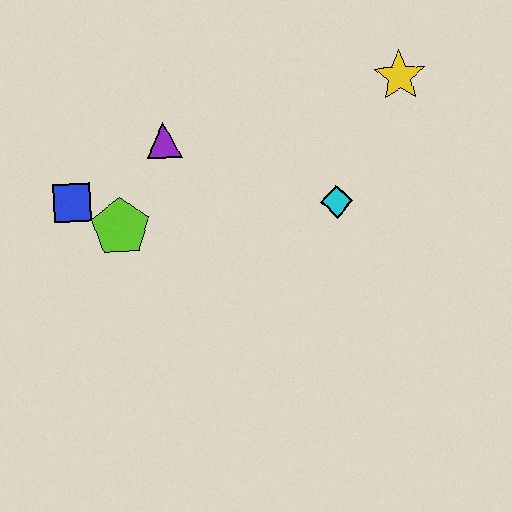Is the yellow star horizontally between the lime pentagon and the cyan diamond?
No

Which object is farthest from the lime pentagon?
The yellow star is farthest from the lime pentagon.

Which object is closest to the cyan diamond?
The yellow star is closest to the cyan diamond.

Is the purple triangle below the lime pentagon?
No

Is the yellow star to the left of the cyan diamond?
No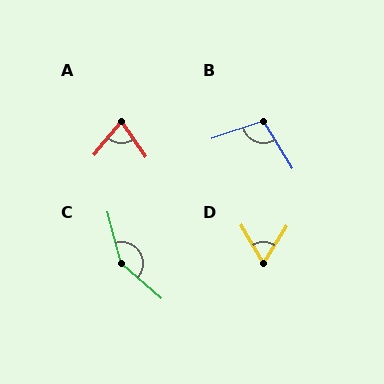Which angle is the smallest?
D, at approximately 62 degrees.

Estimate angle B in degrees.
Approximately 103 degrees.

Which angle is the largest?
C, at approximately 146 degrees.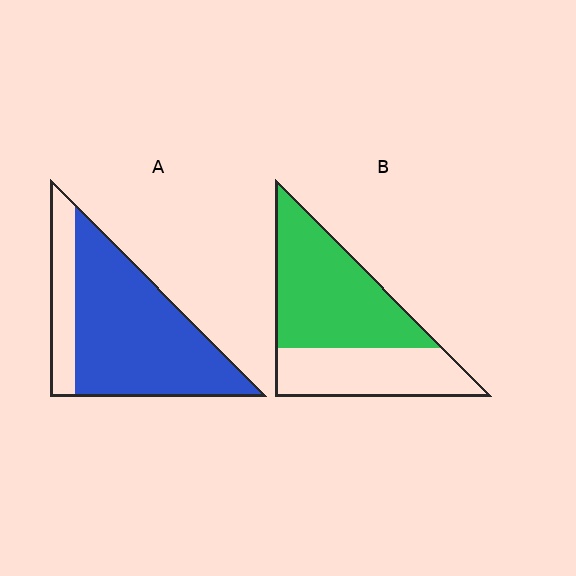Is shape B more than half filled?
Yes.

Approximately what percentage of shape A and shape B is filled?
A is approximately 80% and B is approximately 60%.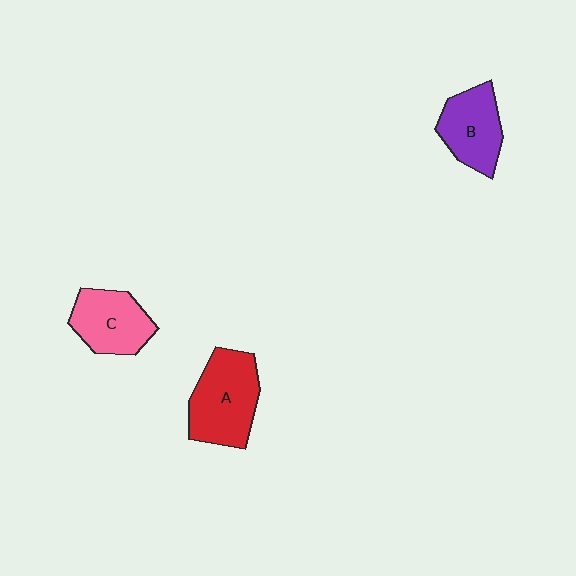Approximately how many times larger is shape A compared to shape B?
Approximately 1.3 times.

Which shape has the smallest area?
Shape B (purple).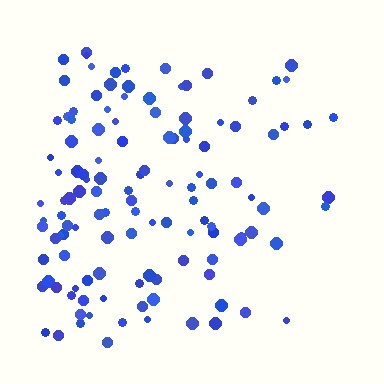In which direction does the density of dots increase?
From right to left, with the left side densest.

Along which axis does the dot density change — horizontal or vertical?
Horizontal.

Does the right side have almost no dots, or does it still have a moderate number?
Still a moderate number, just noticeably fewer than the left.